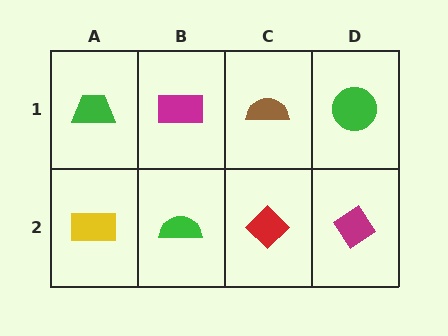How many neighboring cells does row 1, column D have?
2.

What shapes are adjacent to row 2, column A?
A green trapezoid (row 1, column A), a green semicircle (row 2, column B).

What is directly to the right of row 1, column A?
A magenta rectangle.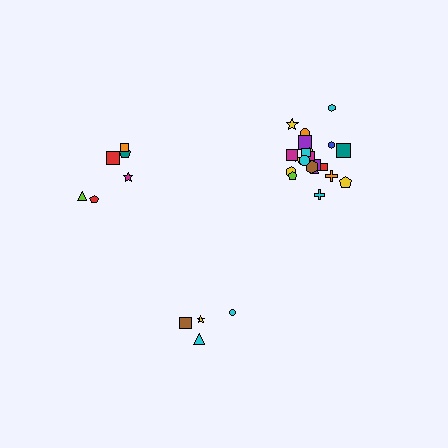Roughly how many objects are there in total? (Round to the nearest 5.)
Roughly 35 objects in total.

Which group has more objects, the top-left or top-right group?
The top-right group.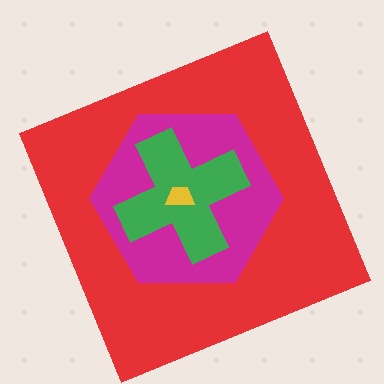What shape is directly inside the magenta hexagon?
The green cross.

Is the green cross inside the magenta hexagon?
Yes.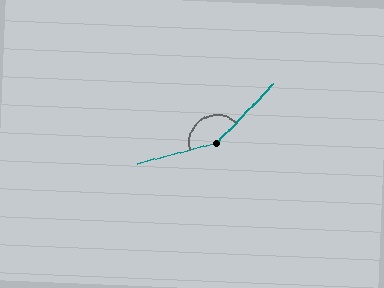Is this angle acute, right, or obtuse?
It is obtuse.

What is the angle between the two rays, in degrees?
Approximately 149 degrees.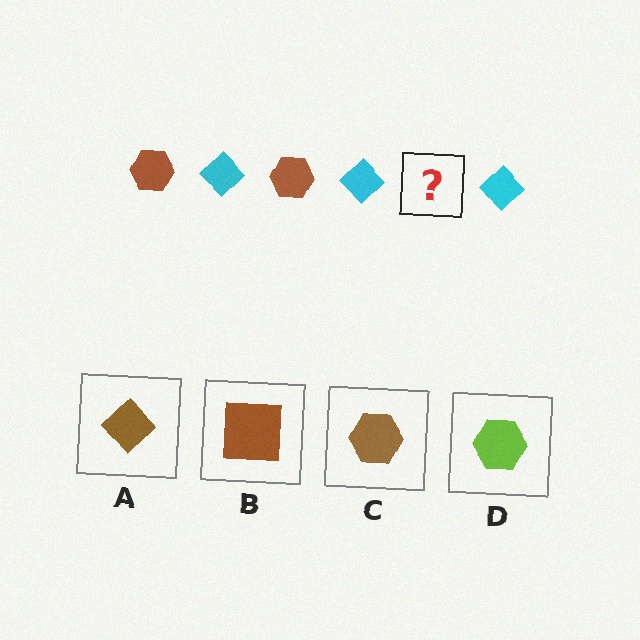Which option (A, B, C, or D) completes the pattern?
C.